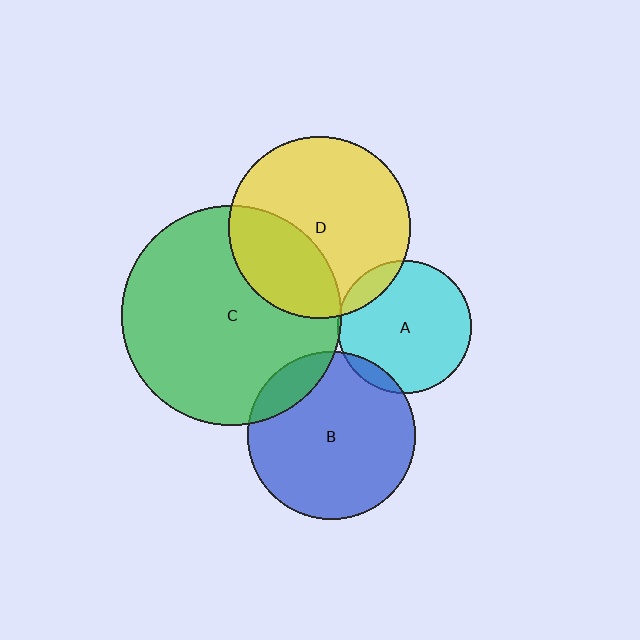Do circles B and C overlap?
Yes.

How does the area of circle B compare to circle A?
Approximately 1.6 times.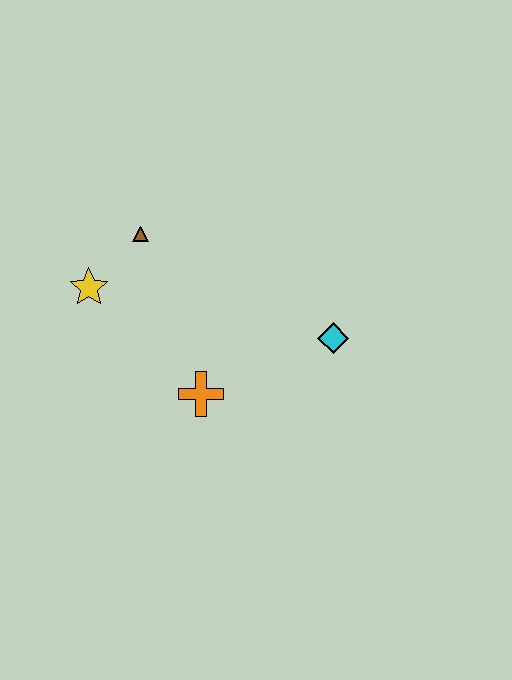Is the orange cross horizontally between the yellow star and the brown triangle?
No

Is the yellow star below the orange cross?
No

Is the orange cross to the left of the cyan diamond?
Yes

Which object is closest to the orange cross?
The cyan diamond is closest to the orange cross.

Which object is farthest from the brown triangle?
The cyan diamond is farthest from the brown triangle.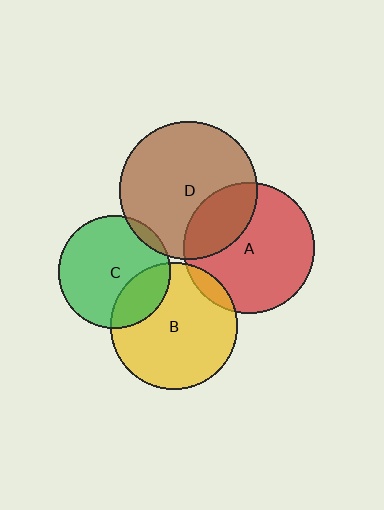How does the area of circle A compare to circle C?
Approximately 1.4 times.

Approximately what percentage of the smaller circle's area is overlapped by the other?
Approximately 10%.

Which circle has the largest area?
Circle D (brown).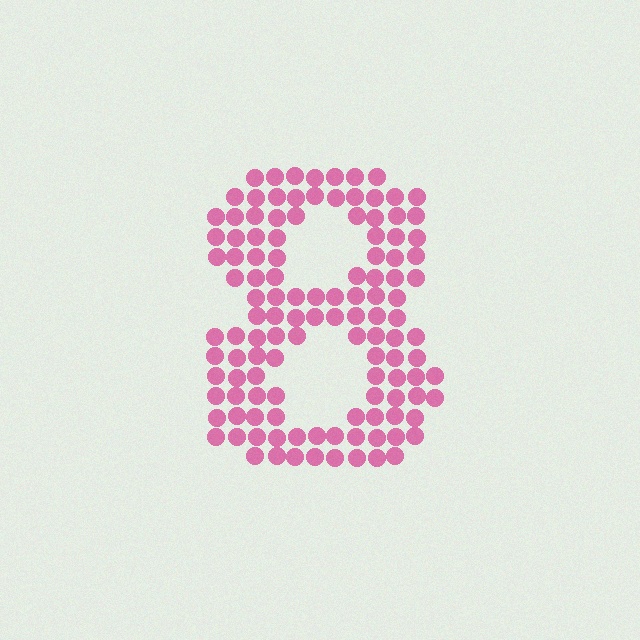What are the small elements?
The small elements are circles.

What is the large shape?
The large shape is the digit 8.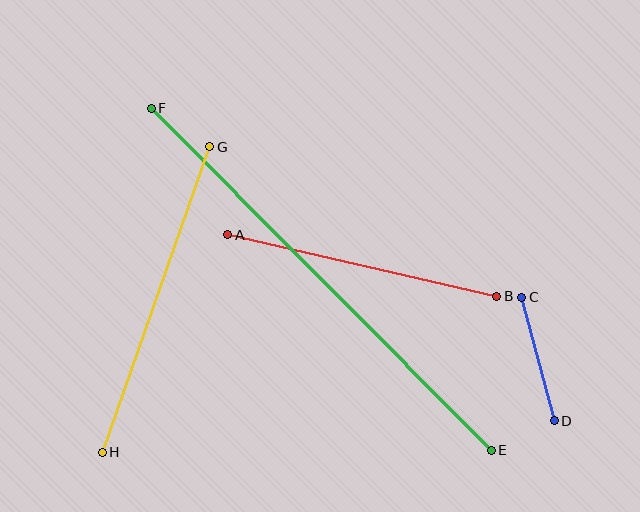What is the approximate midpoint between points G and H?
The midpoint is at approximately (156, 299) pixels.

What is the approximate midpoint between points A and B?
The midpoint is at approximately (362, 265) pixels.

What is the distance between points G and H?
The distance is approximately 324 pixels.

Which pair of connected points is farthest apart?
Points E and F are farthest apart.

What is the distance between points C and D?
The distance is approximately 128 pixels.